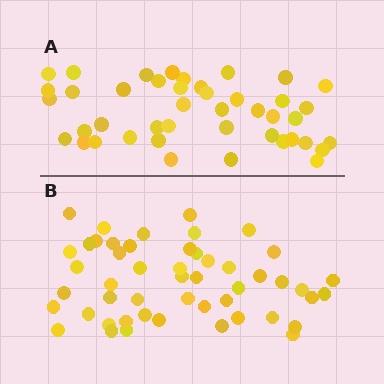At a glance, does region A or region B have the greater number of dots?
Region B (the bottom region) has more dots.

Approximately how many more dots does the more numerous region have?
Region B has roughly 8 or so more dots than region A.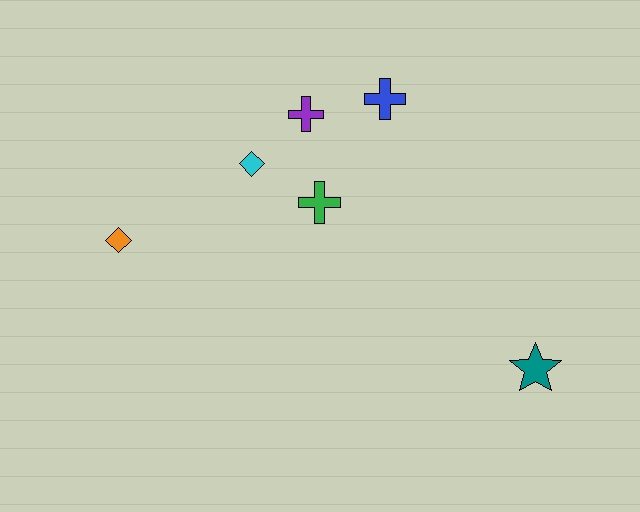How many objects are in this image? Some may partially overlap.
There are 6 objects.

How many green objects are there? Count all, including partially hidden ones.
There is 1 green object.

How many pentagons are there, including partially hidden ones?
There are no pentagons.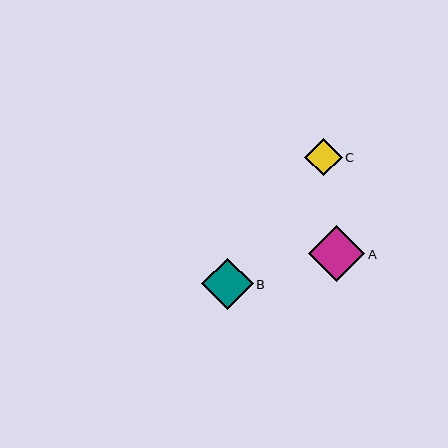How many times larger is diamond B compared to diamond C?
Diamond B is approximately 1.4 times the size of diamond C.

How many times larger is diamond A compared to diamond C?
Diamond A is approximately 1.5 times the size of diamond C.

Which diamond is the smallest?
Diamond C is the smallest with a size of approximately 37 pixels.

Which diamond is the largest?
Diamond A is the largest with a size of approximately 56 pixels.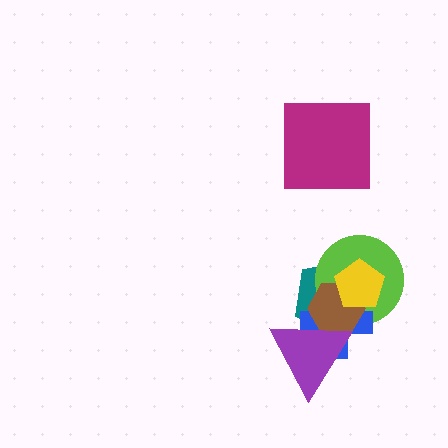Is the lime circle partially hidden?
Yes, it is partially covered by another shape.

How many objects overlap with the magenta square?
0 objects overlap with the magenta square.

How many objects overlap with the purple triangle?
3 objects overlap with the purple triangle.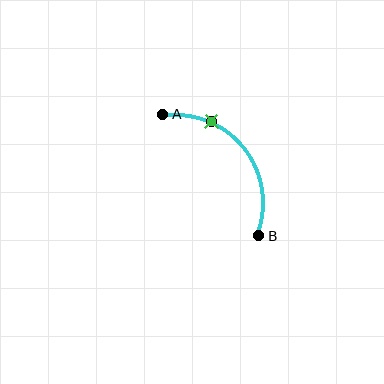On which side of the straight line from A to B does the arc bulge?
The arc bulges above and to the right of the straight line connecting A and B.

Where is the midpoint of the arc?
The arc midpoint is the point on the curve farthest from the straight line joining A and B. It sits above and to the right of that line.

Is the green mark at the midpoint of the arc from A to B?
No. The green mark lies on the arc but is closer to endpoint A. The arc midpoint would be at the point on the curve equidistant along the arc from both A and B.